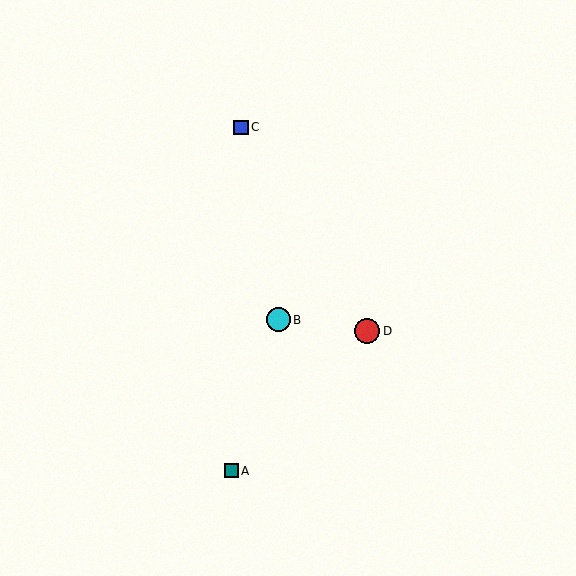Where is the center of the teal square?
The center of the teal square is at (232, 471).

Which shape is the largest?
The red circle (labeled D) is the largest.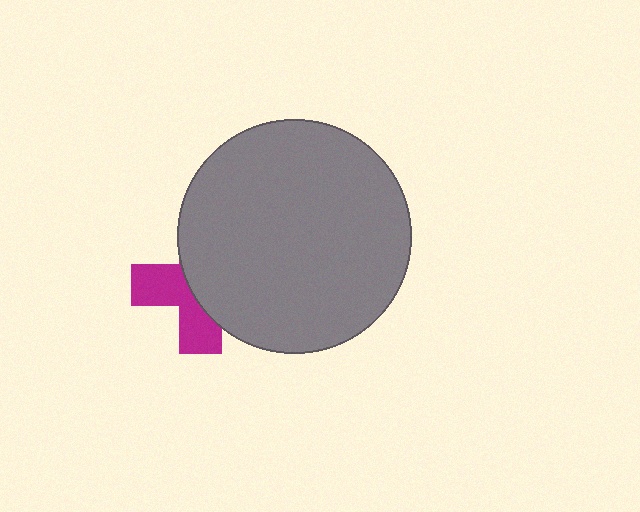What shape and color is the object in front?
The object in front is a gray circle.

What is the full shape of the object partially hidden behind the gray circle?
The partially hidden object is a magenta cross.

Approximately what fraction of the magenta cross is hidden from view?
Roughly 58% of the magenta cross is hidden behind the gray circle.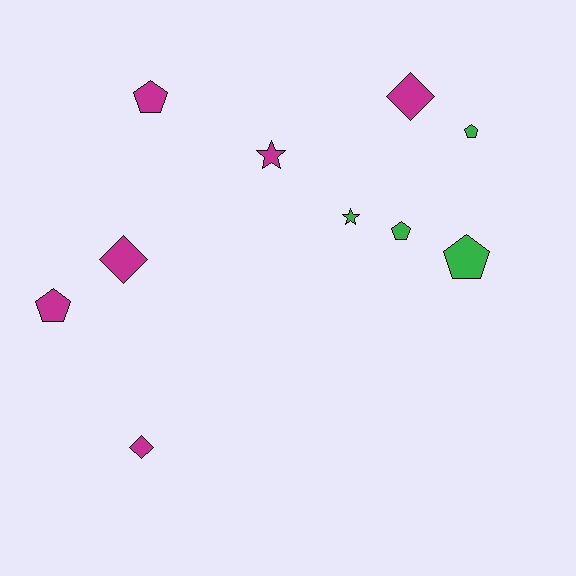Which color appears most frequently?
Magenta, with 6 objects.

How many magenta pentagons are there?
There are 2 magenta pentagons.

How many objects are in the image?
There are 10 objects.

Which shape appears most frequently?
Pentagon, with 5 objects.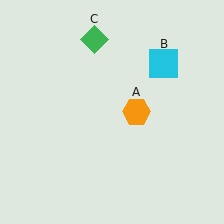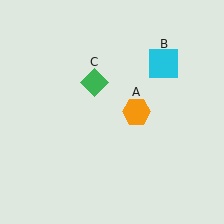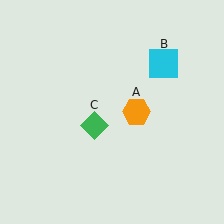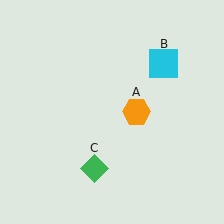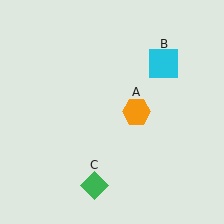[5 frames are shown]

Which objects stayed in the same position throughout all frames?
Orange hexagon (object A) and cyan square (object B) remained stationary.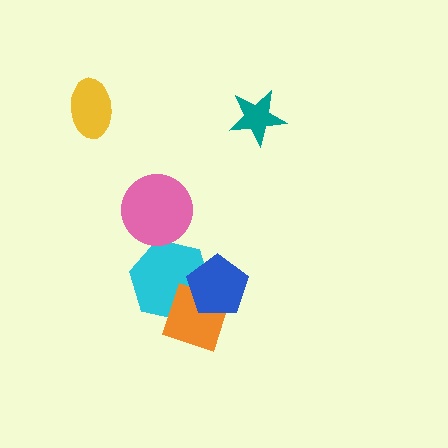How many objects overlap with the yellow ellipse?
0 objects overlap with the yellow ellipse.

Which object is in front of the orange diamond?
The blue pentagon is in front of the orange diamond.